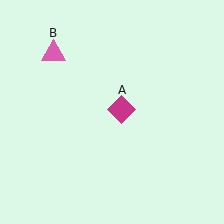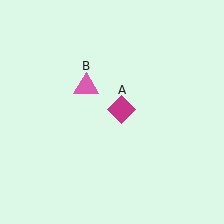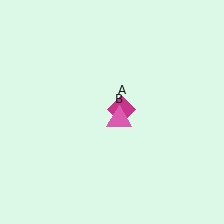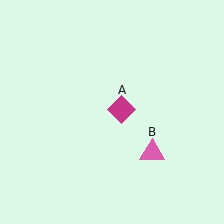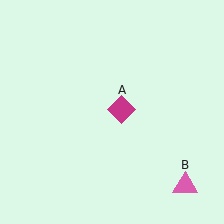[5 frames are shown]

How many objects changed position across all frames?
1 object changed position: pink triangle (object B).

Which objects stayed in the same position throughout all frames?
Magenta diamond (object A) remained stationary.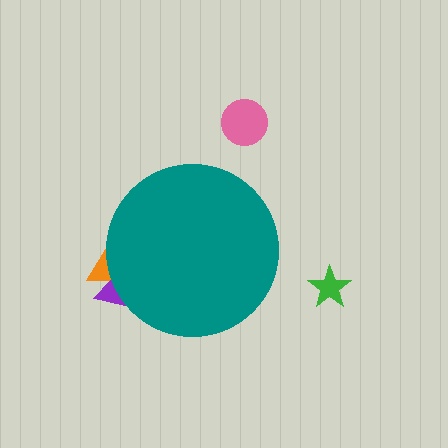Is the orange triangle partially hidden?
Yes, the orange triangle is partially hidden behind the teal circle.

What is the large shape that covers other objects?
A teal circle.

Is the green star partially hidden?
No, the green star is fully visible.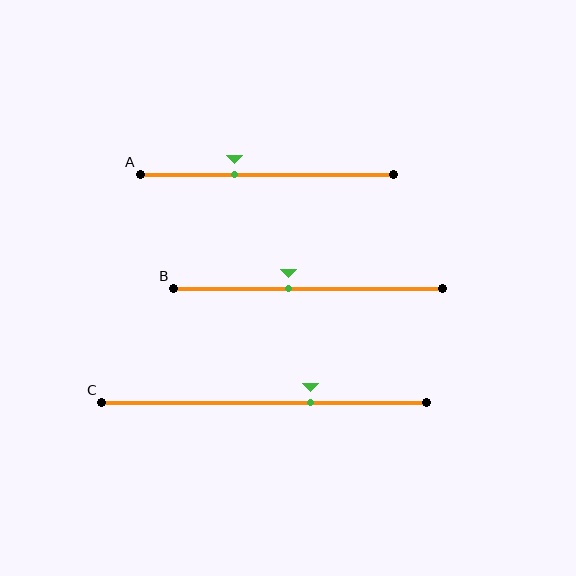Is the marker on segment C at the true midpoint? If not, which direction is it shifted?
No, the marker on segment C is shifted to the right by about 14% of the segment length.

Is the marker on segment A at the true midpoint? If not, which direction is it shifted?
No, the marker on segment A is shifted to the left by about 13% of the segment length.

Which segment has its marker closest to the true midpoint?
Segment B has its marker closest to the true midpoint.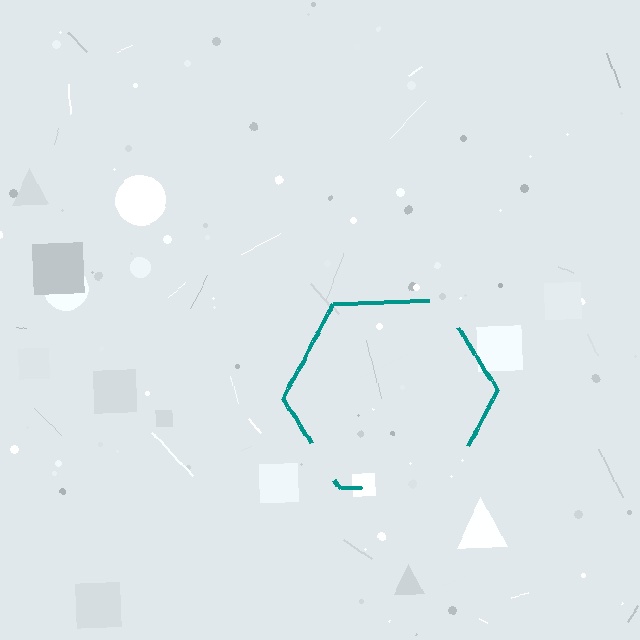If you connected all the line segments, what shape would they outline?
They would outline a hexagon.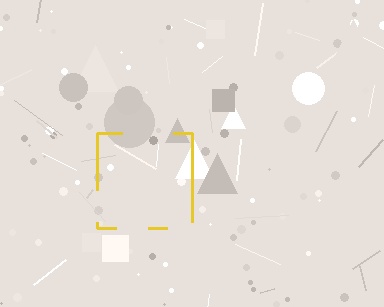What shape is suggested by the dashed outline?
The dashed outline suggests a square.